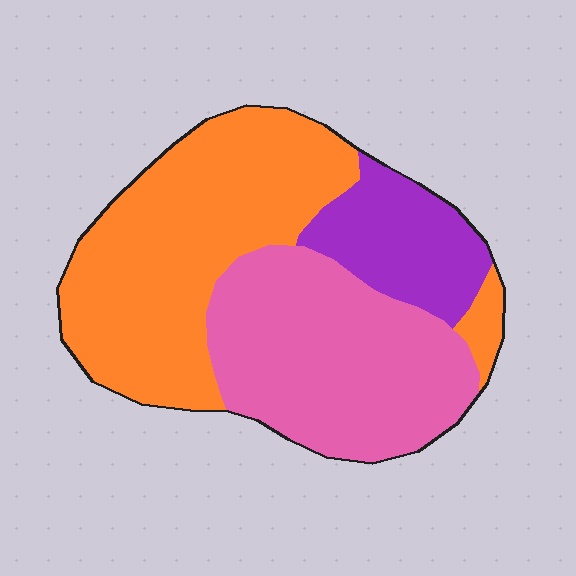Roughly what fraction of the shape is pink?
Pink covers 37% of the shape.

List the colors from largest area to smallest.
From largest to smallest: orange, pink, purple.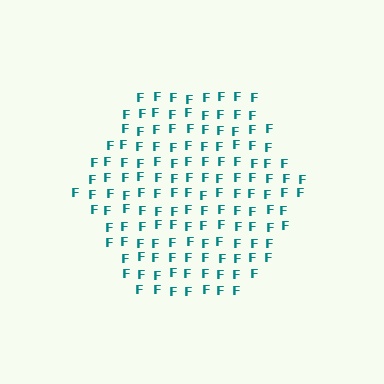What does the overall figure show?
The overall figure shows a hexagon.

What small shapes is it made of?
It is made of small letter F's.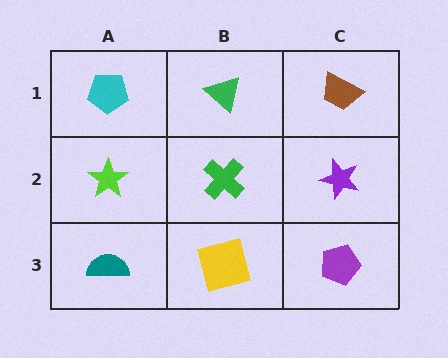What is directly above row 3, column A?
A lime star.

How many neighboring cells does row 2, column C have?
3.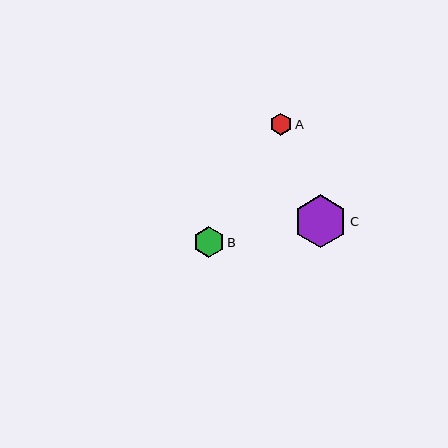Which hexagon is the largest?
Hexagon C is the largest with a size of approximately 53 pixels.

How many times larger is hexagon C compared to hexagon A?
Hexagon C is approximately 2.4 times the size of hexagon A.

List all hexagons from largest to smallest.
From largest to smallest: C, B, A.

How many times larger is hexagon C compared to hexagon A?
Hexagon C is approximately 2.4 times the size of hexagon A.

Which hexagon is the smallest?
Hexagon A is the smallest with a size of approximately 22 pixels.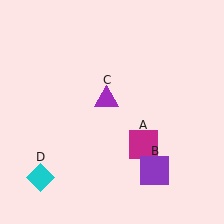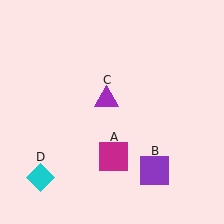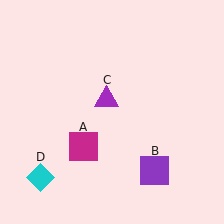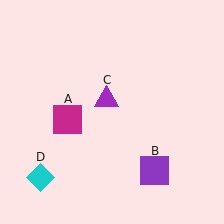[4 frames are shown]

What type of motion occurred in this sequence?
The magenta square (object A) rotated clockwise around the center of the scene.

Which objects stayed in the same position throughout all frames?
Purple square (object B) and purple triangle (object C) and cyan diamond (object D) remained stationary.